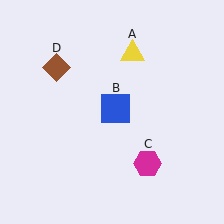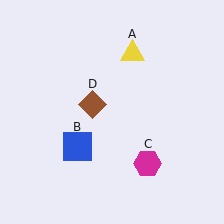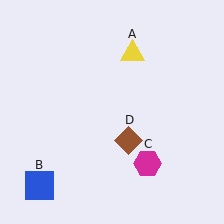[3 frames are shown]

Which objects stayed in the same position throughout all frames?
Yellow triangle (object A) and magenta hexagon (object C) remained stationary.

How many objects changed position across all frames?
2 objects changed position: blue square (object B), brown diamond (object D).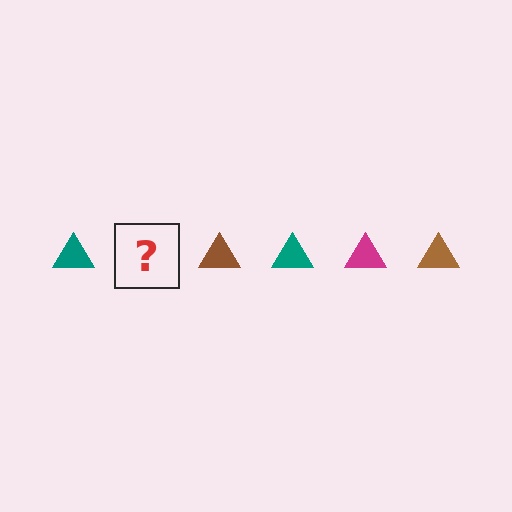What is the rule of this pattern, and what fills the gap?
The rule is that the pattern cycles through teal, magenta, brown triangles. The gap should be filled with a magenta triangle.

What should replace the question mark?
The question mark should be replaced with a magenta triangle.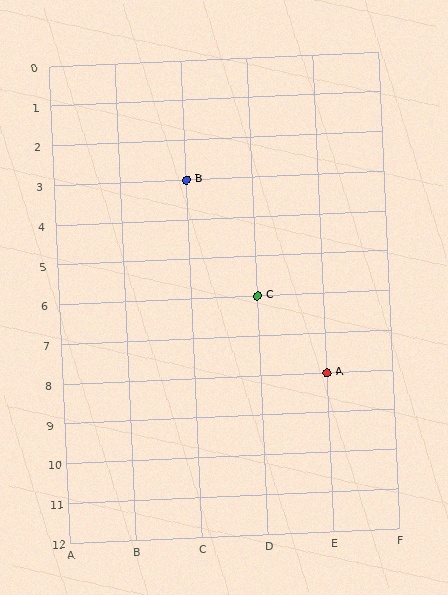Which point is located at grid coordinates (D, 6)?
Point C is at (D, 6).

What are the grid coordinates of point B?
Point B is at grid coordinates (C, 3).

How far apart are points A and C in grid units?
Points A and C are 1 column and 2 rows apart (about 2.2 grid units diagonally).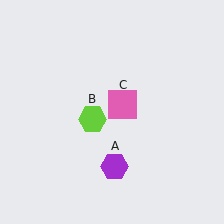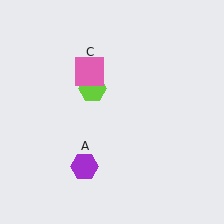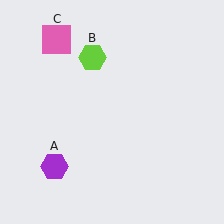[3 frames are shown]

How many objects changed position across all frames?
3 objects changed position: purple hexagon (object A), lime hexagon (object B), pink square (object C).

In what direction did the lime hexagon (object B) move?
The lime hexagon (object B) moved up.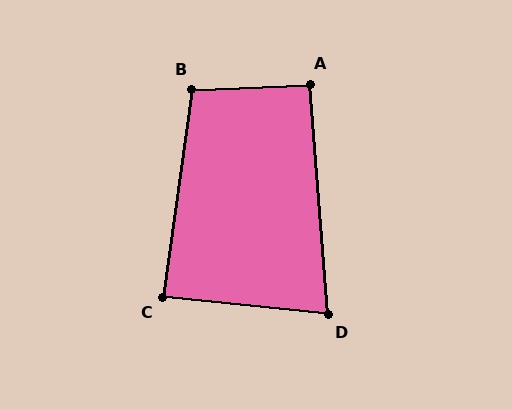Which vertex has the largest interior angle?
B, at approximately 100 degrees.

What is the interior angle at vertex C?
Approximately 88 degrees (approximately right).